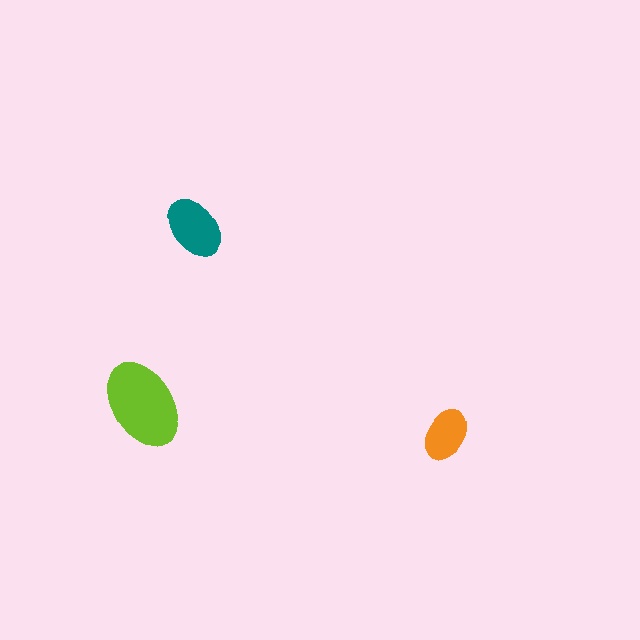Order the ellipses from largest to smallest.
the lime one, the teal one, the orange one.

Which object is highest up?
The teal ellipse is topmost.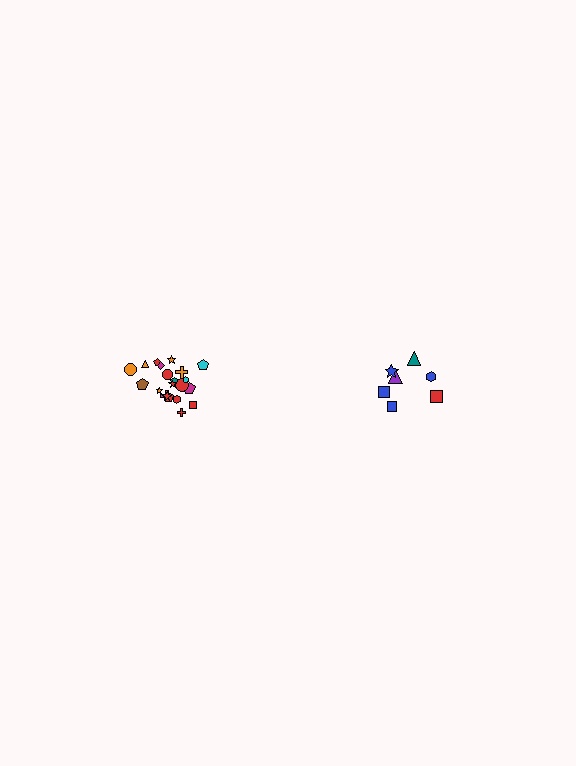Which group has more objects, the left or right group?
The left group.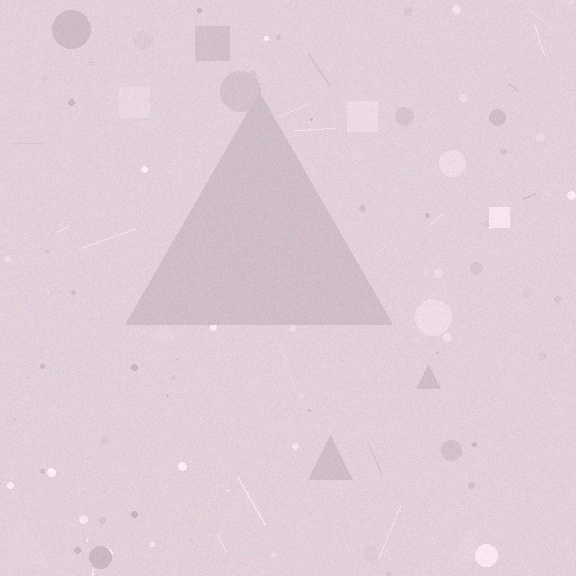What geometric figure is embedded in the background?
A triangle is embedded in the background.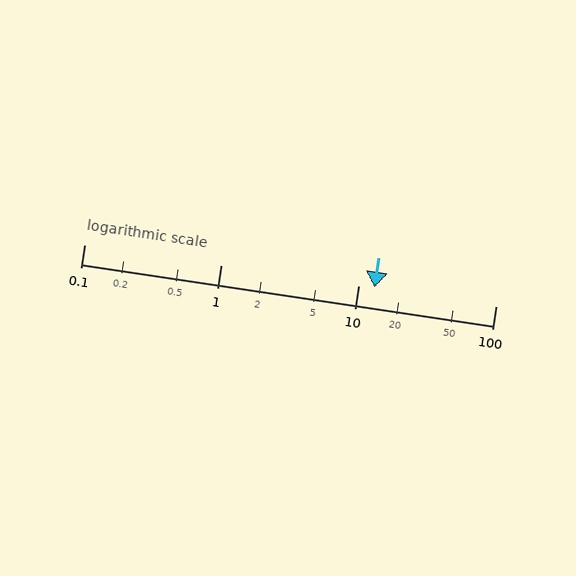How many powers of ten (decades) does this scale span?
The scale spans 3 decades, from 0.1 to 100.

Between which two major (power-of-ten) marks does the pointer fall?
The pointer is between 10 and 100.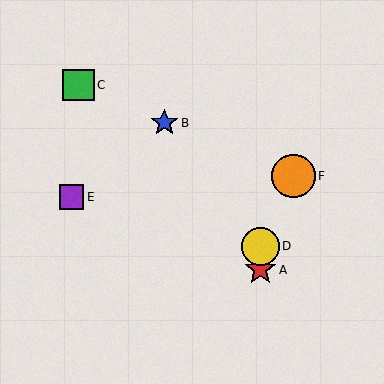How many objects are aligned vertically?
2 objects (A, D) are aligned vertically.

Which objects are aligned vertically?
Objects A, D are aligned vertically.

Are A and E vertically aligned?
No, A is at x≈260 and E is at x≈71.